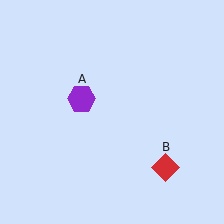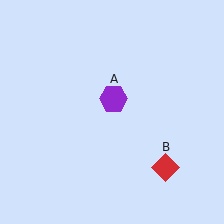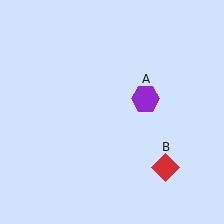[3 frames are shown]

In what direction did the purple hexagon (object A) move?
The purple hexagon (object A) moved right.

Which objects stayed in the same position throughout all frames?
Red diamond (object B) remained stationary.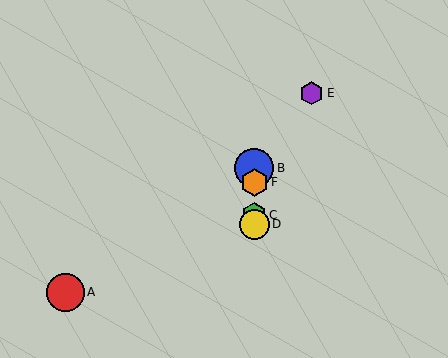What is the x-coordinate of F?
Object F is at x≈254.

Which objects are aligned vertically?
Objects B, C, D, F are aligned vertically.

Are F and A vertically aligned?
No, F is at x≈254 and A is at x≈65.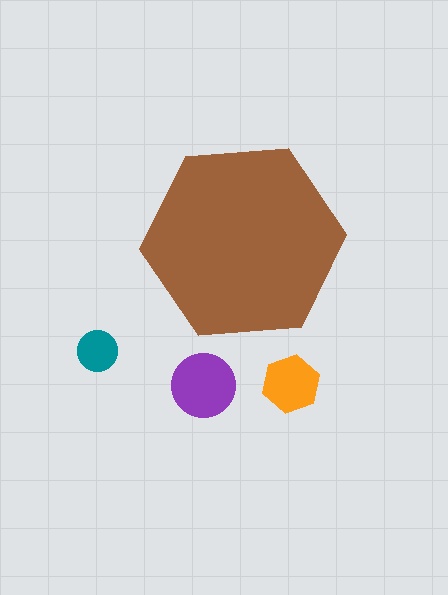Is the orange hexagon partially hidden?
No, the orange hexagon is fully visible.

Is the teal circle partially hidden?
No, the teal circle is fully visible.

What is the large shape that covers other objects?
A brown hexagon.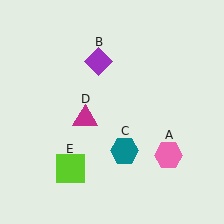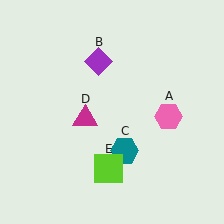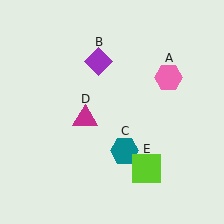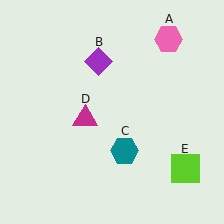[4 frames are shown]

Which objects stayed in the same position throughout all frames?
Purple diamond (object B) and teal hexagon (object C) and magenta triangle (object D) remained stationary.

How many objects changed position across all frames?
2 objects changed position: pink hexagon (object A), lime square (object E).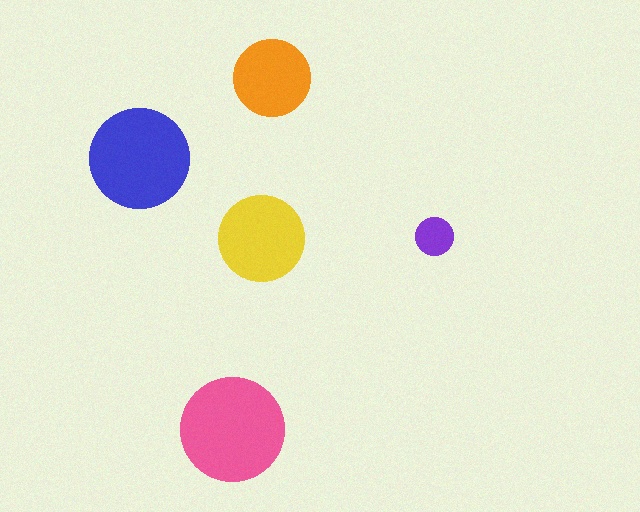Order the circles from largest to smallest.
the pink one, the blue one, the yellow one, the orange one, the purple one.